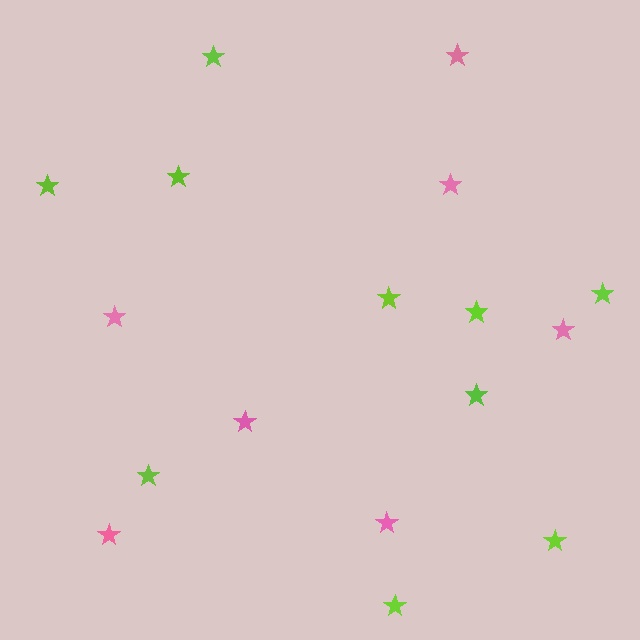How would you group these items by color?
There are 2 groups: one group of lime stars (10) and one group of pink stars (7).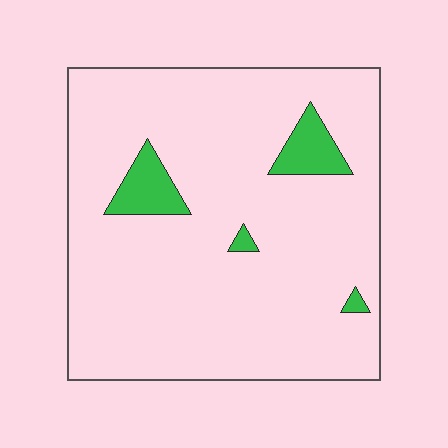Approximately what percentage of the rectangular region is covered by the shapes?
Approximately 10%.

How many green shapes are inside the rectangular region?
4.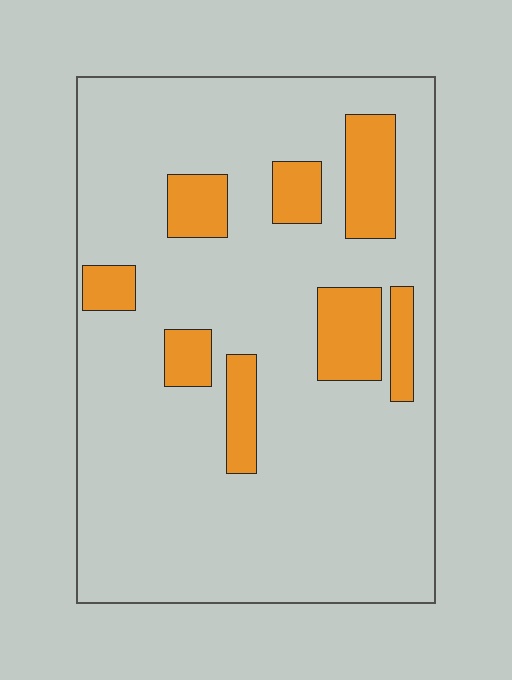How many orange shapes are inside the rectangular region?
8.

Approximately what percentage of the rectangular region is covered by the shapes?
Approximately 15%.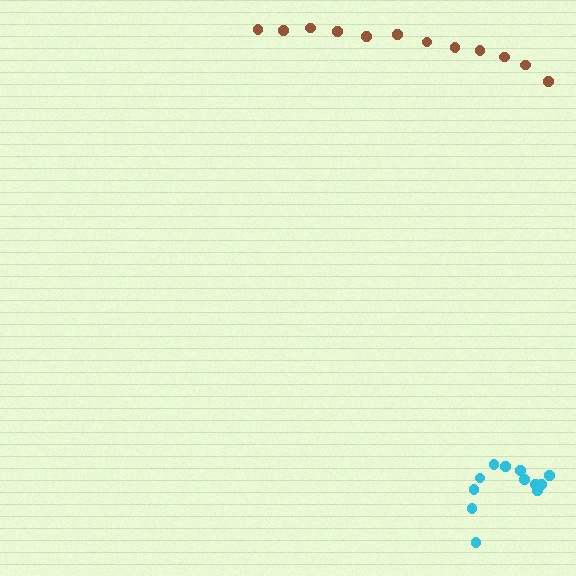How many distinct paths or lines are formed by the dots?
There are 2 distinct paths.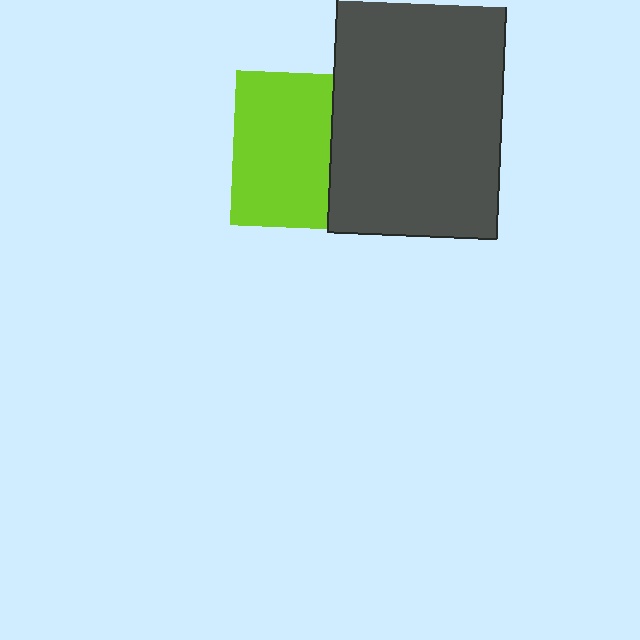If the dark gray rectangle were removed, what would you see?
You would see the complete lime square.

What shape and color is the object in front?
The object in front is a dark gray rectangle.